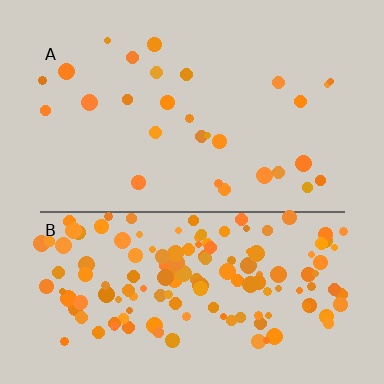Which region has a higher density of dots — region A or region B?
B (the bottom).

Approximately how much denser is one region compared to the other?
Approximately 5.1× — region B over region A.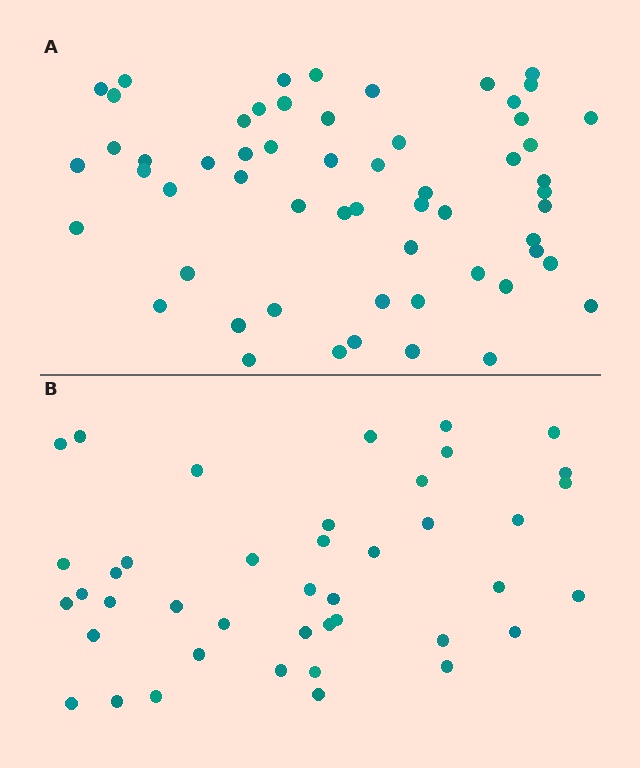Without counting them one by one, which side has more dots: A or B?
Region A (the top region) has more dots.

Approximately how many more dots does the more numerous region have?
Region A has approximately 15 more dots than region B.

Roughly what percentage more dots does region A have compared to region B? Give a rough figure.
About 40% more.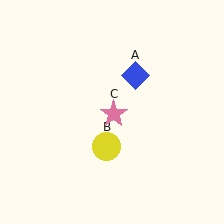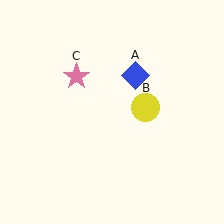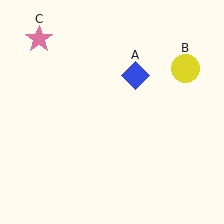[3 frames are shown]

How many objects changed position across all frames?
2 objects changed position: yellow circle (object B), pink star (object C).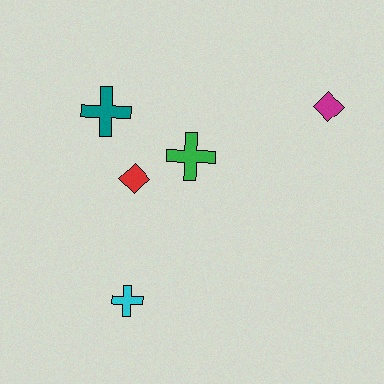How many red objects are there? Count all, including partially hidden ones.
There is 1 red object.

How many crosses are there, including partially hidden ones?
There are 3 crosses.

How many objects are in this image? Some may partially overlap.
There are 5 objects.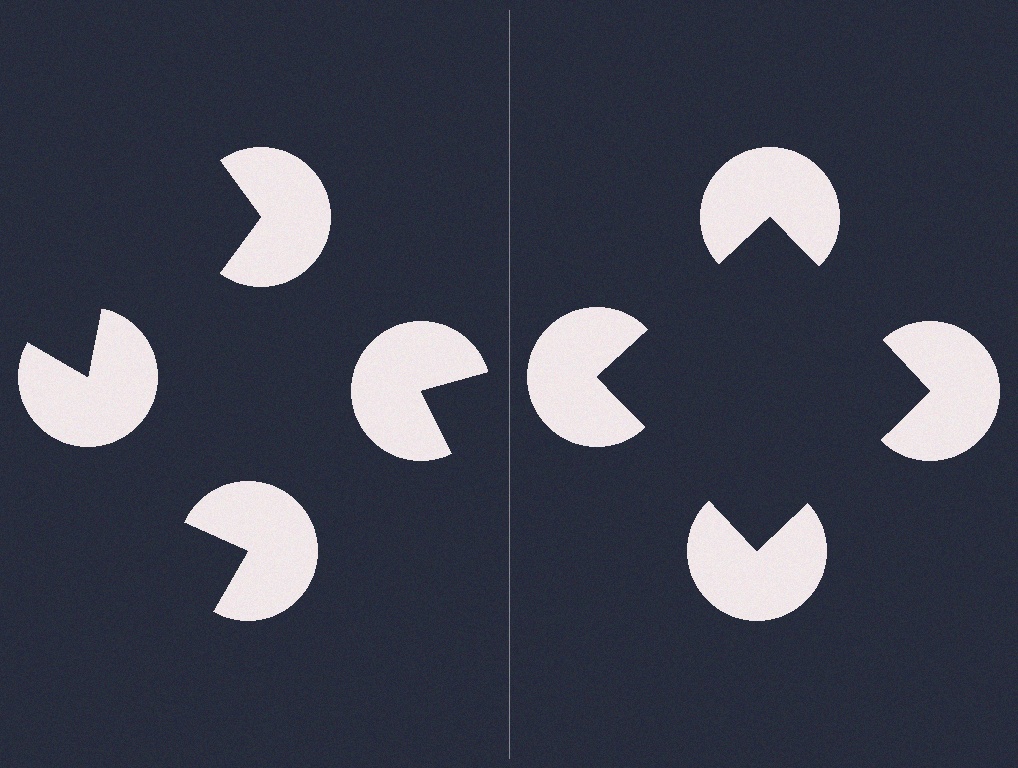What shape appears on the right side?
An illusory square.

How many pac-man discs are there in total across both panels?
8 — 4 on each side.